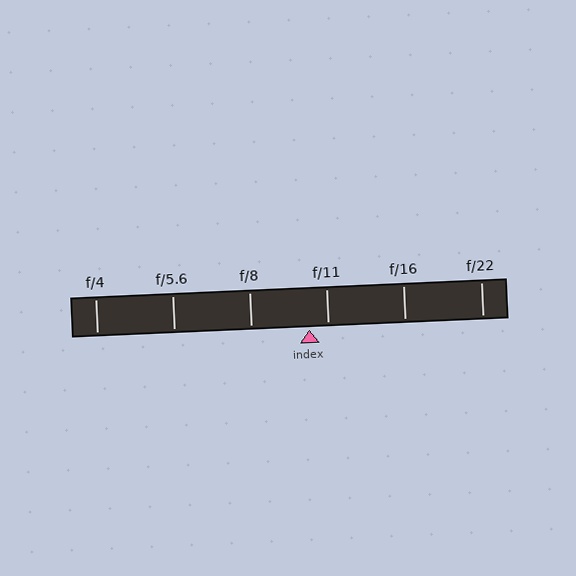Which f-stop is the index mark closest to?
The index mark is closest to f/11.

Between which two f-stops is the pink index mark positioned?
The index mark is between f/8 and f/11.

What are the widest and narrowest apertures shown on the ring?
The widest aperture shown is f/4 and the narrowest is f/22.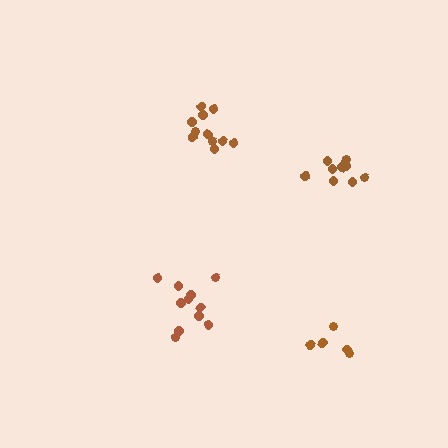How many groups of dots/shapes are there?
There are 4 groups.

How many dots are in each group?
Group 1: 5 dots, Group 2: 11 dots, Group 3: 11 dots, Group 4: 10 dots (37 total).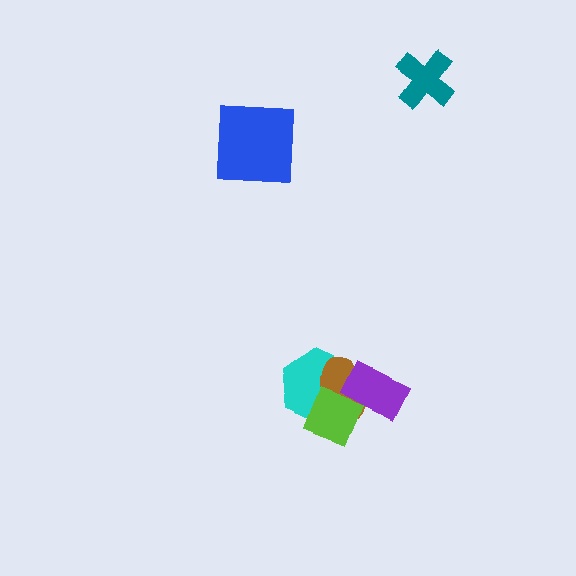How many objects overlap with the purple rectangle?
3 objects overlap with the purple rectangle.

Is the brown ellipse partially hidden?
Yes, it is partially covered by another shape.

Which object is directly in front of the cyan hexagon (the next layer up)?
The brown ellipse is directly in front of the cyan hexagon.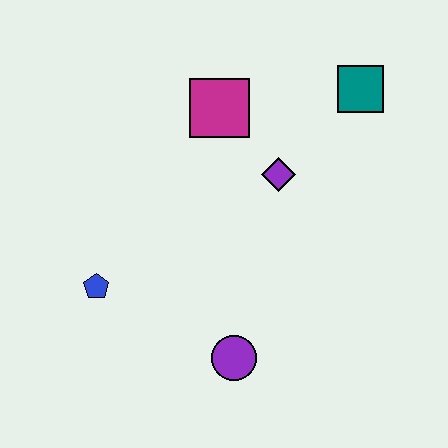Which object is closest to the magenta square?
The purple diamond is closest to the magenta square.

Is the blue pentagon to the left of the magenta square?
Yes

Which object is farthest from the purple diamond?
The blue pentagon is farthest from the purple diamond.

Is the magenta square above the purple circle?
Yes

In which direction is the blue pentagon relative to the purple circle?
The blue pentagon is to the left of the purple circle.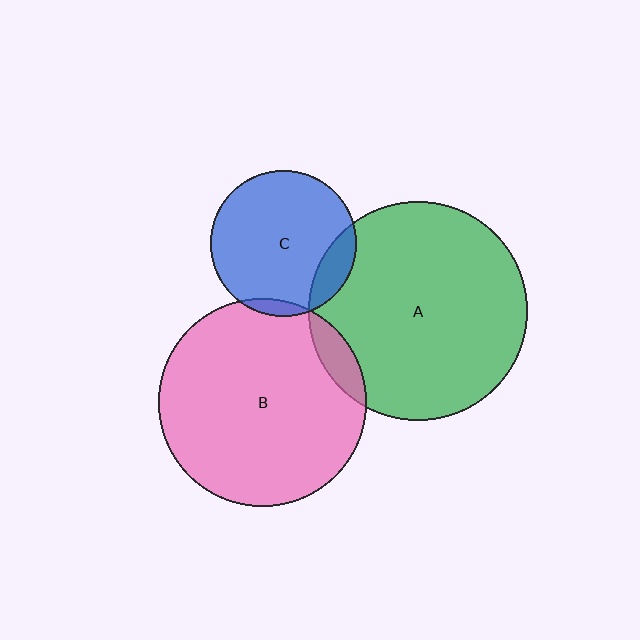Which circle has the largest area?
Circle A (green).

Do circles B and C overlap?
Yes.